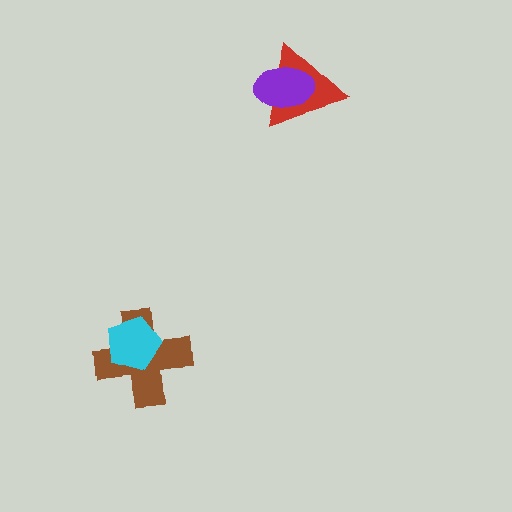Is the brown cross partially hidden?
Yes, it is partially covered by another shape.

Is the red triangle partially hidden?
Yes, it is partially covered by another shape.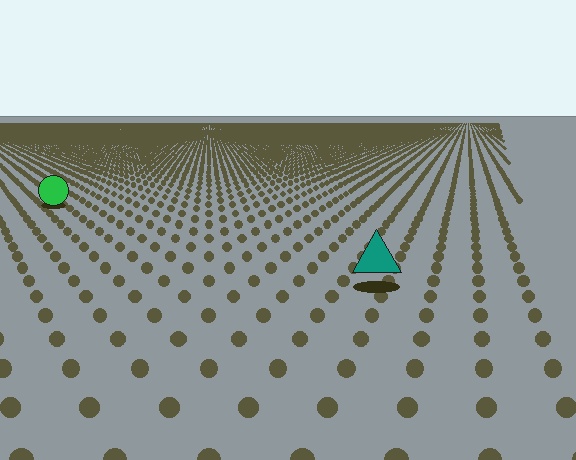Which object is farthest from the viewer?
The green circle is farthest from the viewer. It appears smaller and the ground texture around it is denser.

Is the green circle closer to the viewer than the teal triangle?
No. The teal triangle is closer — you can tell from the texture gradient: the ground texture is coarser near it.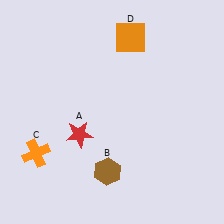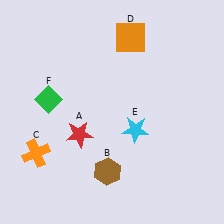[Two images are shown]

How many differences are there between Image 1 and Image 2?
There are 2 differences between the two images.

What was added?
A cyan star (E), a green diamond (F) were added in Image 2.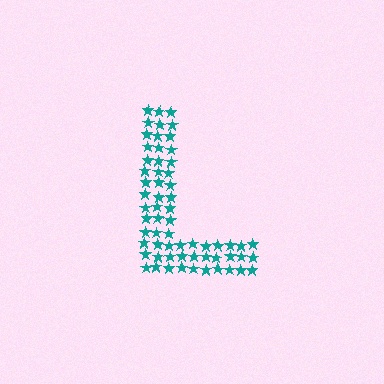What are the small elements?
The small elements are stars.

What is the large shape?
The large shape is the letter L.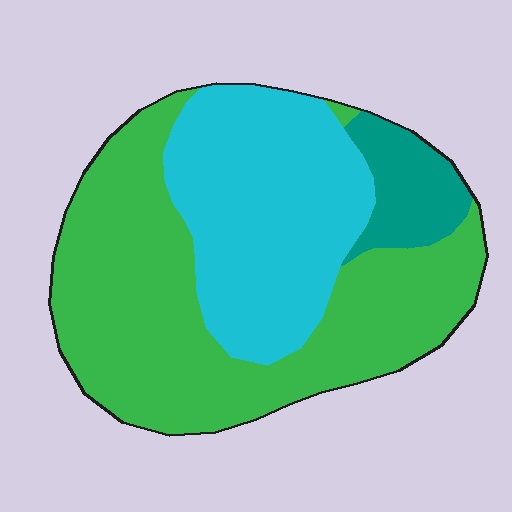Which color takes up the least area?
Teal, at roughly 10%.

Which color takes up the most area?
Green, at roughly 55%.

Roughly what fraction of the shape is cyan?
Cyan takes up between a quarter and a half of the shape.